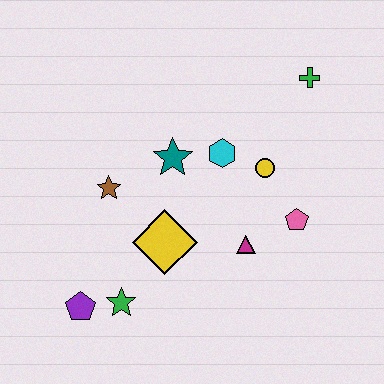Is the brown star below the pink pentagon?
No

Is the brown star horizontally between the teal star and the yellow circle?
No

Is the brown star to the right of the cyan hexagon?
No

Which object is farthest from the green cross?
The purple pentagon is farthest from the green cross.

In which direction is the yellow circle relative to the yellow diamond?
The yellow circle is to the right of the yellow diamond.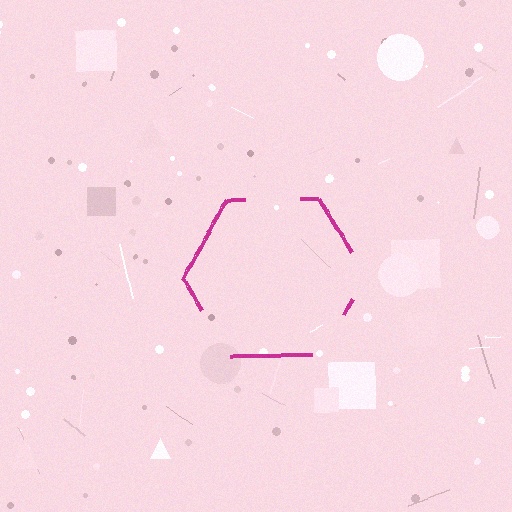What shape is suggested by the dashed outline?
The dashed outline suggests a hexagon.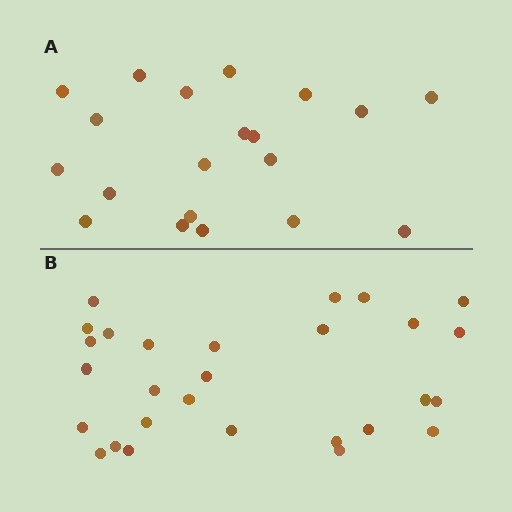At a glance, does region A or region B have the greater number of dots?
Region B (the bottom region) has more dots.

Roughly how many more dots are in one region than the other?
Region B has roughly 8 or so more dots than region A.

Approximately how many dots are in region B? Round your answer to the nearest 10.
About 30 dots. (The exact count is 28, which rounds to 30.)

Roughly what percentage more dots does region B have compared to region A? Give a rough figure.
About 40% more.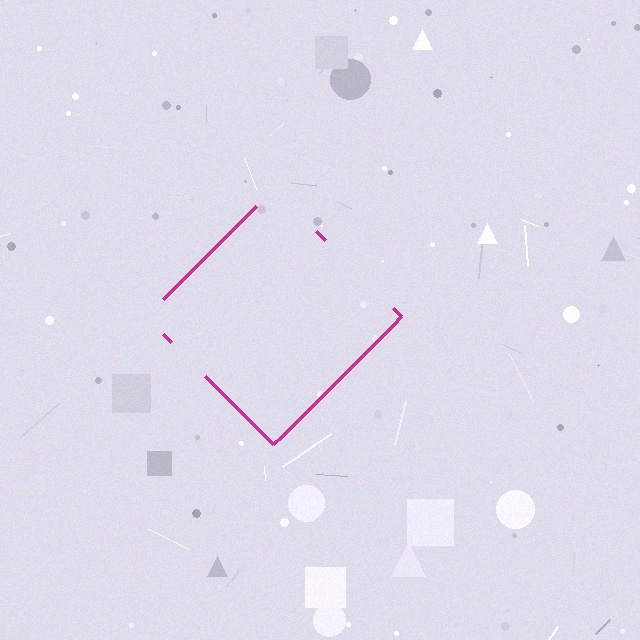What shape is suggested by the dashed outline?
The dashed outline suggests a diamond.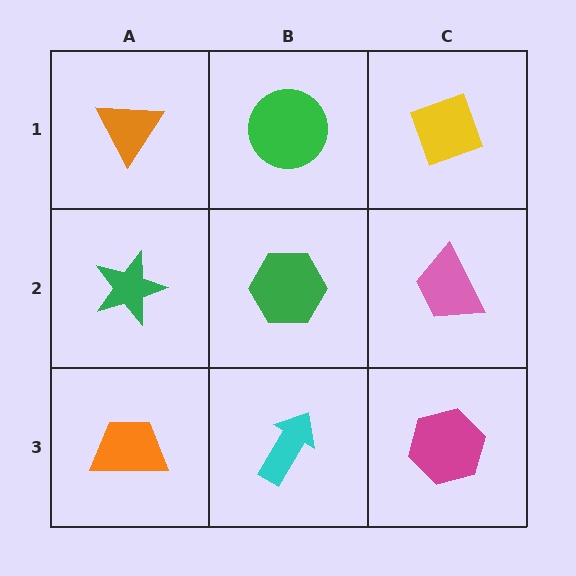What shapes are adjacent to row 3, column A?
A green star (row 2, column A), a cyan arrow (row 3, column B).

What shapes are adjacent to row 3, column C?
A pink trapezoid (row 2, column C), a cyan arrow (row 3, column B).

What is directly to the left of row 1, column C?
A green circle.